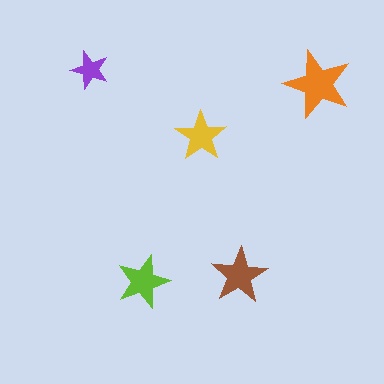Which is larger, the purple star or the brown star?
The brown one.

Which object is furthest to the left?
The purple star is leftmost.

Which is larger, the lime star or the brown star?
The brown one.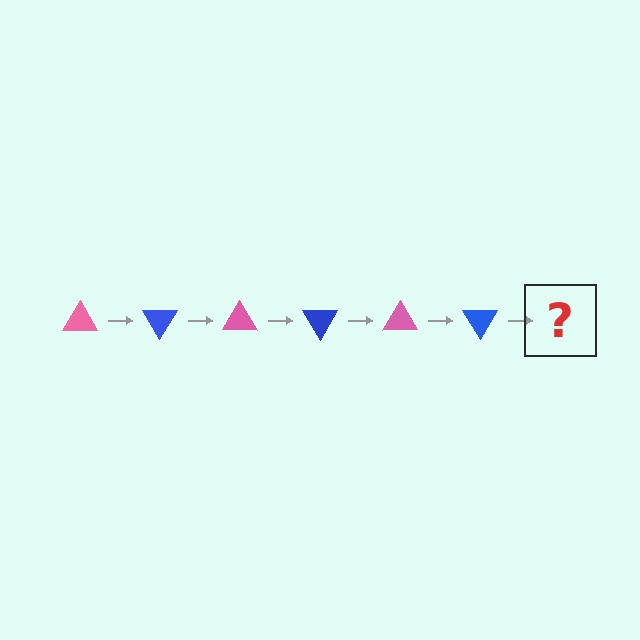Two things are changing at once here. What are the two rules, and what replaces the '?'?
The two rules are that it rotates 60 degrees each step and the color cycles through pink and blue. The '?' should be a pink triangle, rotated 360 degrees from the start.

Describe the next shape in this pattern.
It should be a pink triangle, rotated 360 degrees from the start.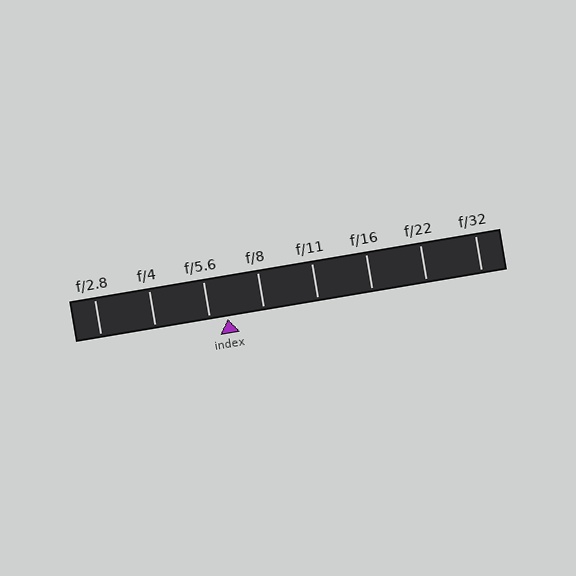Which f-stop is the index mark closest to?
The index mark is closest to f/5.6.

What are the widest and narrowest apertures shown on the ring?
The widest aperture shown is f/2.8 and the narrowest is f/32.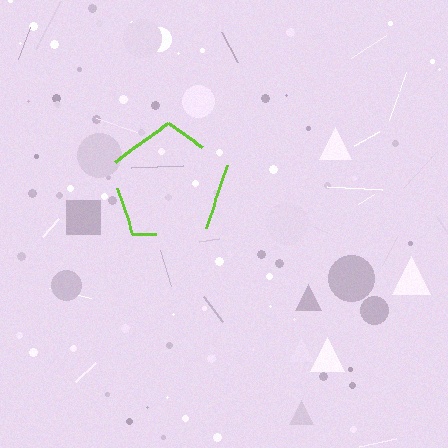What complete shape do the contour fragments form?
The contour fragments form a pentagon.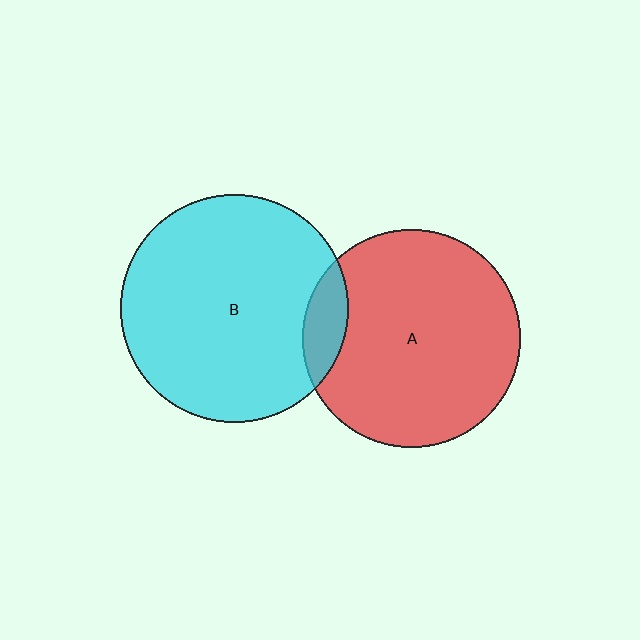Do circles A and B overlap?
Yes.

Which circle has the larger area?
Circle B (cyan).